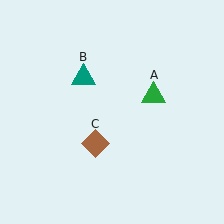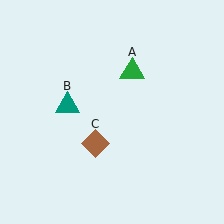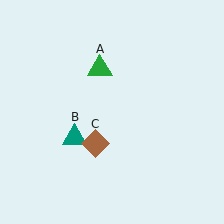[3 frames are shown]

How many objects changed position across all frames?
2 objects changed position: green triangle (object A), teal triangle (object B).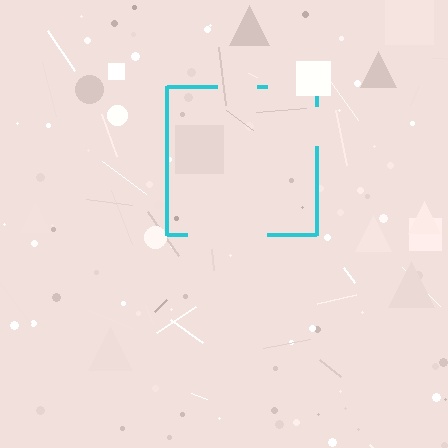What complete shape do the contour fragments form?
The contour fragments form a square.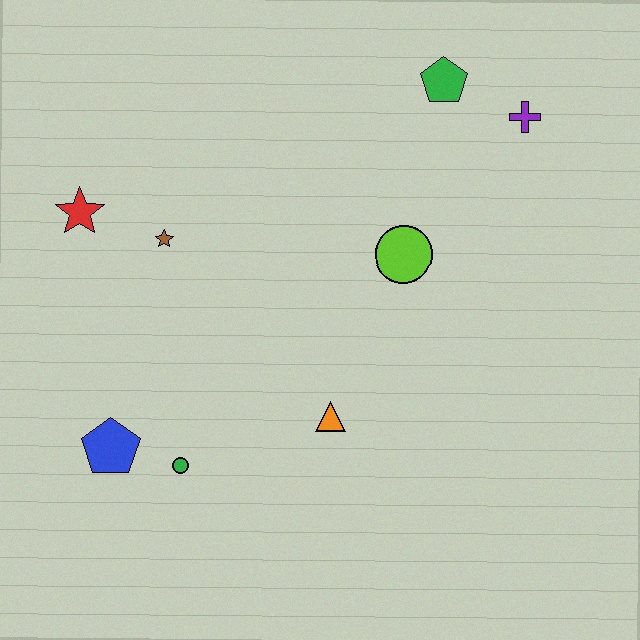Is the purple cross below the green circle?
No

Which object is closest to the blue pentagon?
The green circle is closest to the blue pentagon.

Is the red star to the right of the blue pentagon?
No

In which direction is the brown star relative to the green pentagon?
The brown star is to the left of the green pentagon.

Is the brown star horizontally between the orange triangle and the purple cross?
No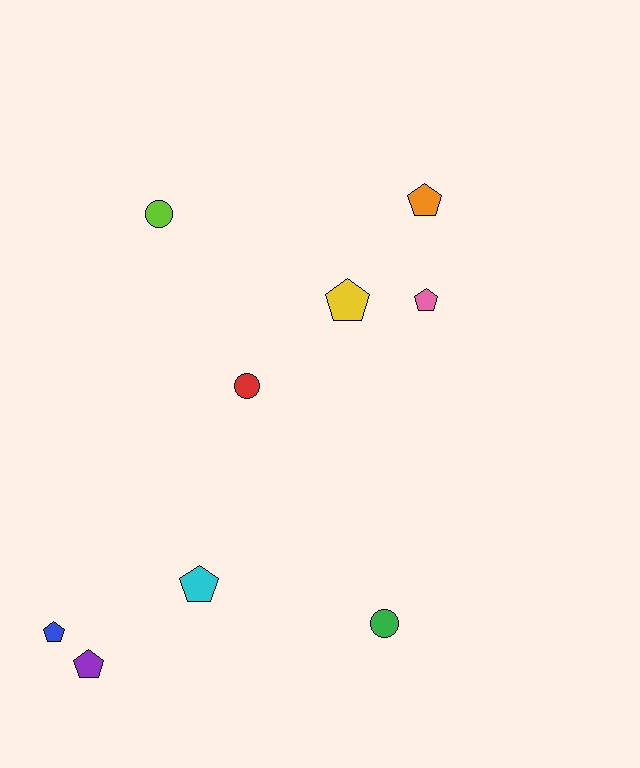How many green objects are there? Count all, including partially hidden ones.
There is 1 green object.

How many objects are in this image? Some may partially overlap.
There are 9 objects.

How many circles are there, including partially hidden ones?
There are 3 circles.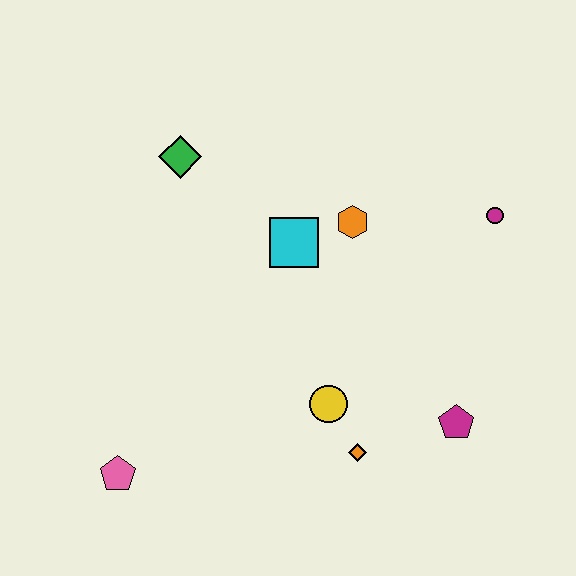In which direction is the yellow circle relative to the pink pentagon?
The yellow circle is to the right of the pink pentagon.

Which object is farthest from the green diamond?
The magenta pentagon is farthest from the green diamond.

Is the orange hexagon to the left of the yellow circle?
No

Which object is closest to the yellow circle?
The orange diamond is closest to the yellow circle.